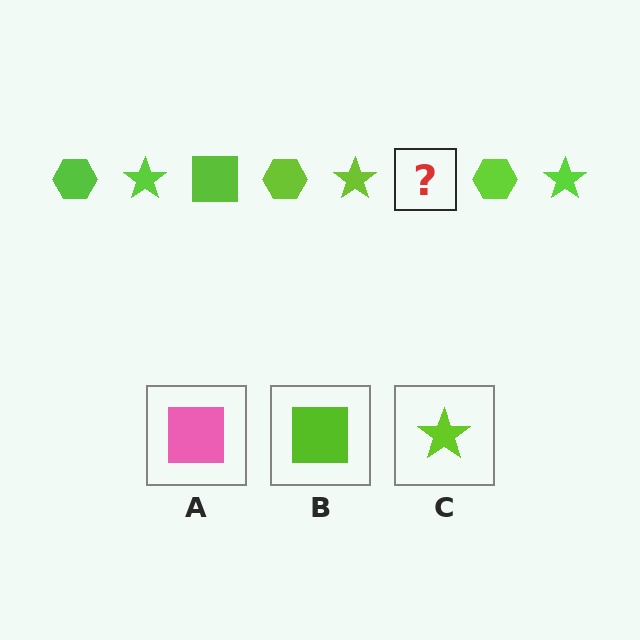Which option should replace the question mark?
Option B.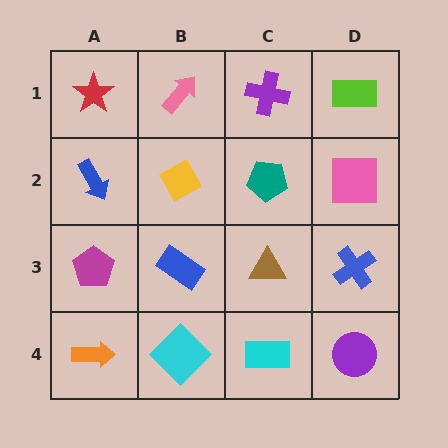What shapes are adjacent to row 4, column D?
A blue cross (row 3, column D), a cyan rectangle (row 4, column C).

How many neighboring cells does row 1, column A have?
2.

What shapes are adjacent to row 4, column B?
A blue rectangle (row 3, column B), an orange arrow (row 4, column A), a cyan rectangle (row 4, column C).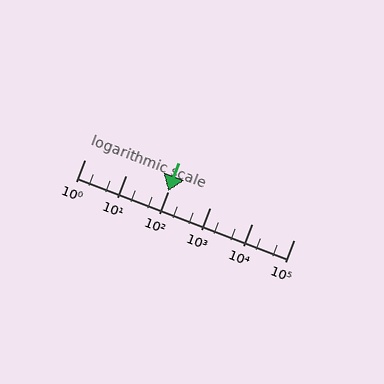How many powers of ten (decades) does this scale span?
The scale spans 5 decades, from 1 to 100000.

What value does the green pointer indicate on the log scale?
The pointer indicates approximately 100.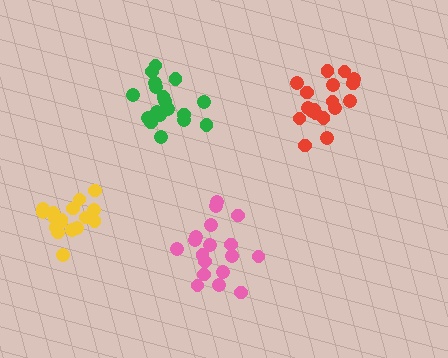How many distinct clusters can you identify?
There are 4 distinct clusters.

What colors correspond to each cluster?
The clusters are colored: pink, red, yellow, green.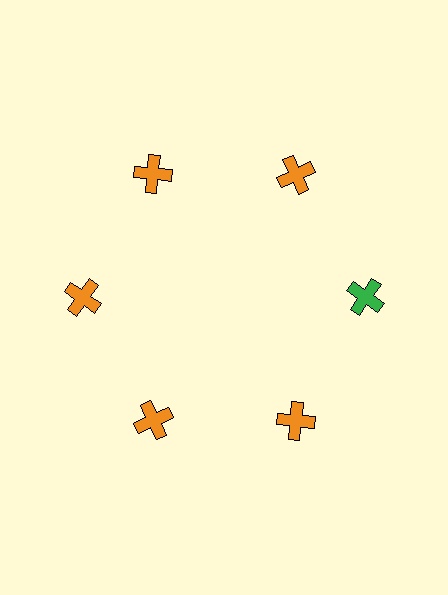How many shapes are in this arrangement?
There are 6 shapes arranged in a ring pattern.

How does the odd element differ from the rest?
It has a different color: green instead of orange.